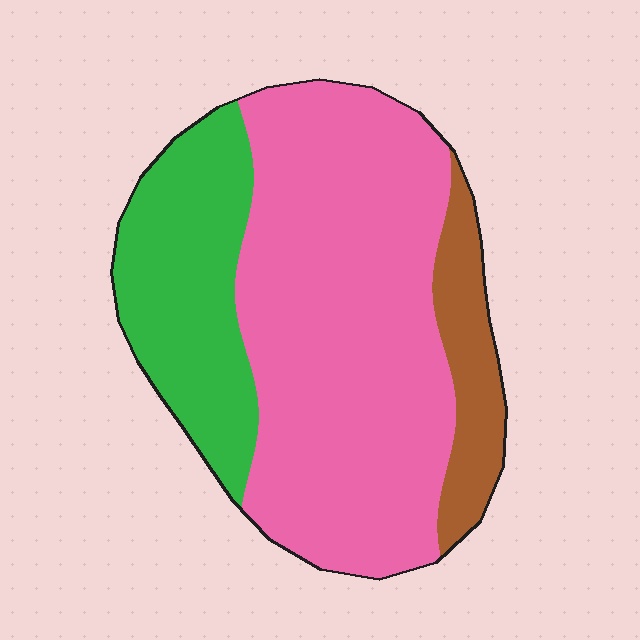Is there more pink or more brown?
Pink.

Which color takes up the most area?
Pink, at roughly 65%.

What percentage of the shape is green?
Green covers 25% of the shape.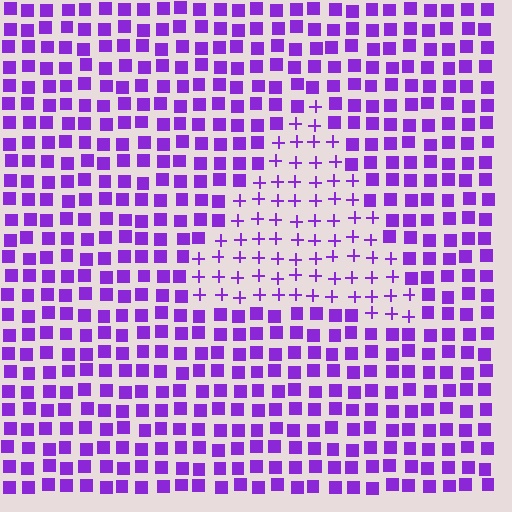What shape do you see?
I see a triangle.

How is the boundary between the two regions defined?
The boundary is defined by a change in element shape: plus signs inside vs. squares outside. All elements share the same color and spacing.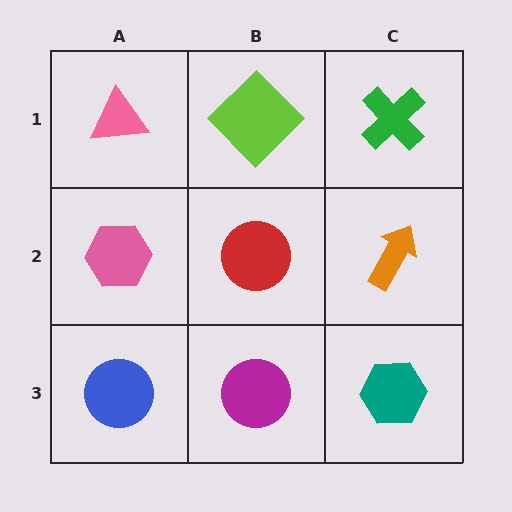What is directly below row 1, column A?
A pink hexagon.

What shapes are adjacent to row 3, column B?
A red circle (row 2, column B), a blue circle (row 3, column A), a teal hexagon (row 3, column C).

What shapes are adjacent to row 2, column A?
A pink triangle (row 1, column A), a blue circle (row 3, column A), a red circle (row 2, column B).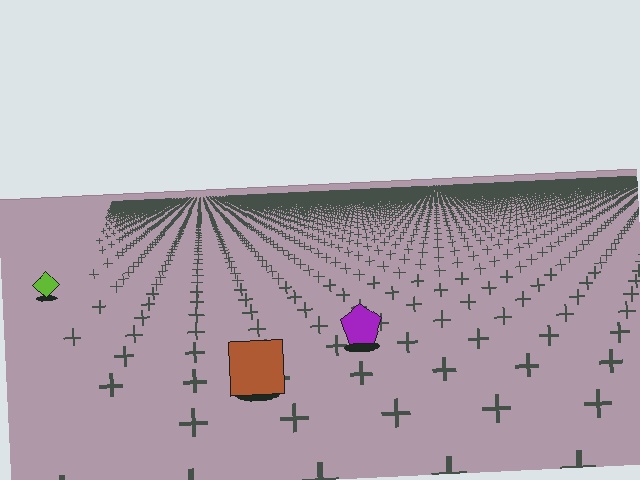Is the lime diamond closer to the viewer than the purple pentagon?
No. The purple pentagon is closer — you can tell from the texture gradient: the ground texture is coarser near it.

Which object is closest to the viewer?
The brown square is closest. The texture marks near it are larger and more spread out.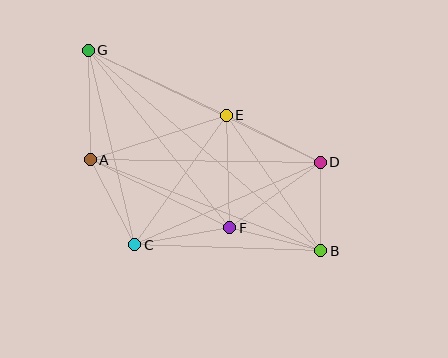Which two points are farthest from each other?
Points B and G are farthest from each other.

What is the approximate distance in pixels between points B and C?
The distance between B and C is approximately 186 pixels.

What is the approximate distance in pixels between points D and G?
The distance between D and G is approximately 258 pixels.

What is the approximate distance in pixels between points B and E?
The distance between B and E is approximately 165 pixels.